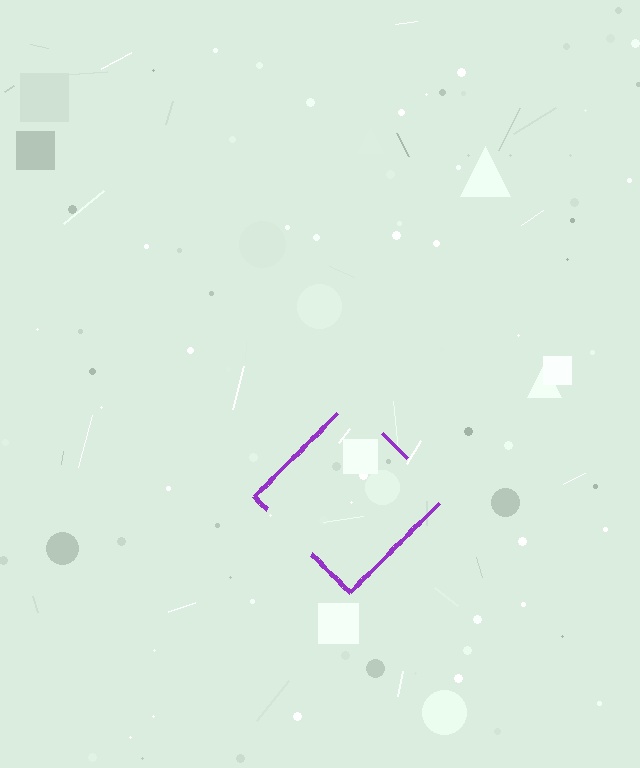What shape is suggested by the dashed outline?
The dashed outline suggests a diamond.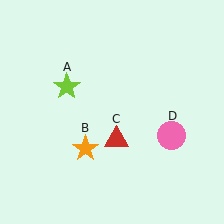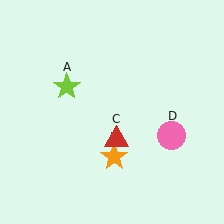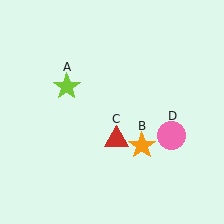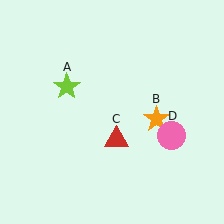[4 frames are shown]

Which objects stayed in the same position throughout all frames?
Lime star (object A) and red triangle (object C) and pink circle (object D) remained stationary.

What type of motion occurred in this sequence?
The orange star (object B) rotated counterclockwise around the center of the scene.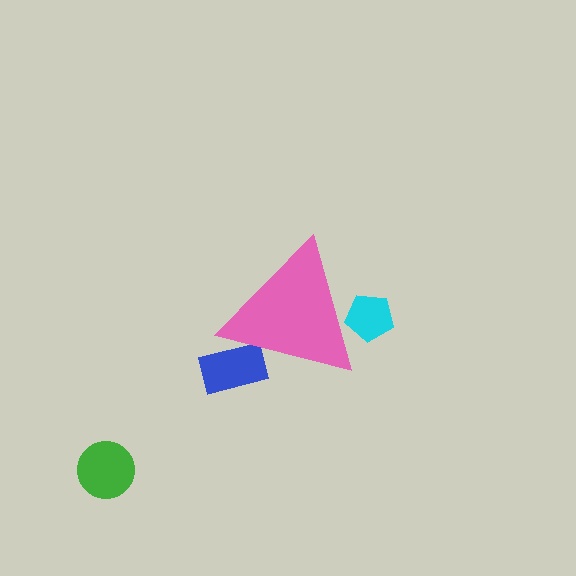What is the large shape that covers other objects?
A pink triangle.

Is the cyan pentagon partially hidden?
Yes, the cyan pentagon is partially hidden behind the pink triangle.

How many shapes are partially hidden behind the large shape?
2 shapes are partially hidden.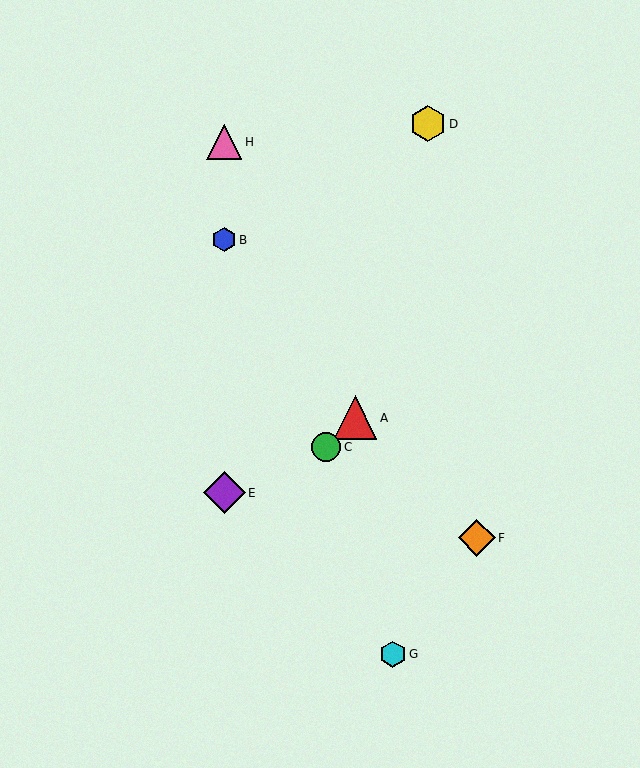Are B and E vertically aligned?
Yes, both are at x≈224.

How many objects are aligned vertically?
3 objects (B, E, H) are aligned vertically.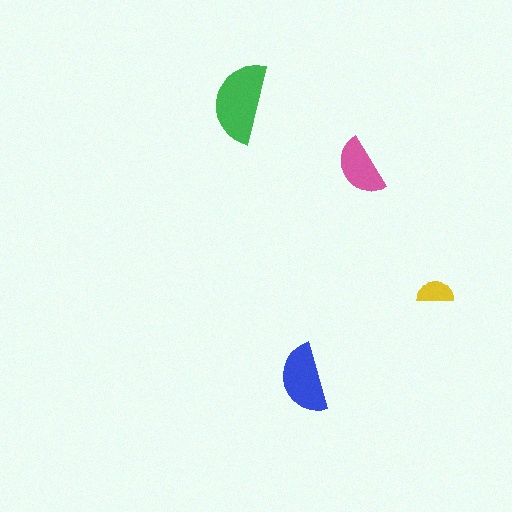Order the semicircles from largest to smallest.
the green one, the blue one, the pink one, the yellow one.